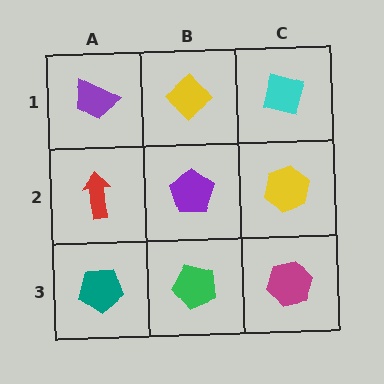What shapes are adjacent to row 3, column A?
A red arrow (row 2, column A), a green pentagon (row 3, column B).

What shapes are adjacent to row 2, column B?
A yellow diamond (row 1, column B), a green pentagon (row 3, column B), a red arrow (row 2, column A), a yellow hexagon (row 2, column C).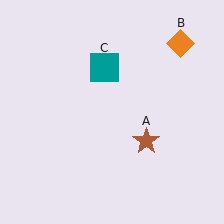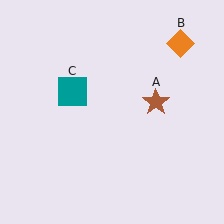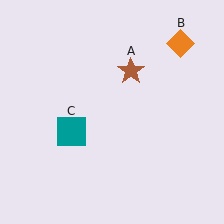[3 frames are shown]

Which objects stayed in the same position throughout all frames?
Orange diamond (object B) remained stationary.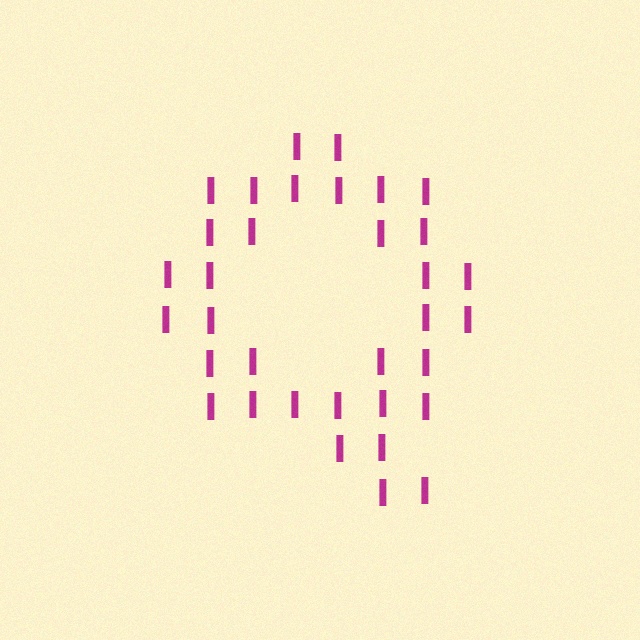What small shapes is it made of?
It is made of small letter I's.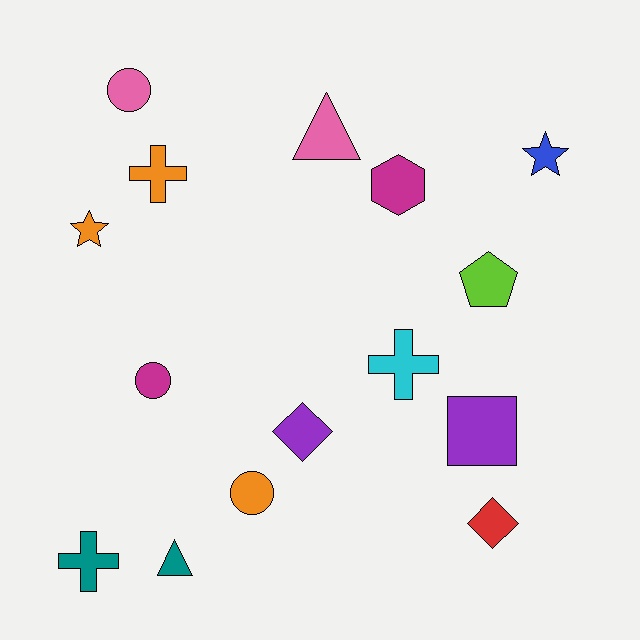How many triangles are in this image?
There are 2 triangles.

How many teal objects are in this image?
There are 2 teal objects.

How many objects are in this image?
There are 15 objects.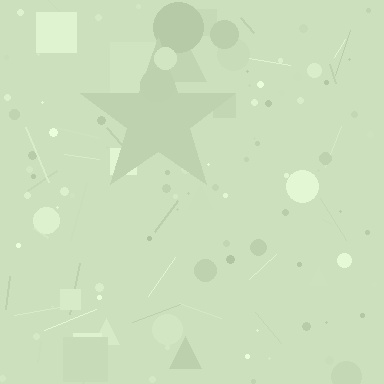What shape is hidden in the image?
A star is hidden in the image.